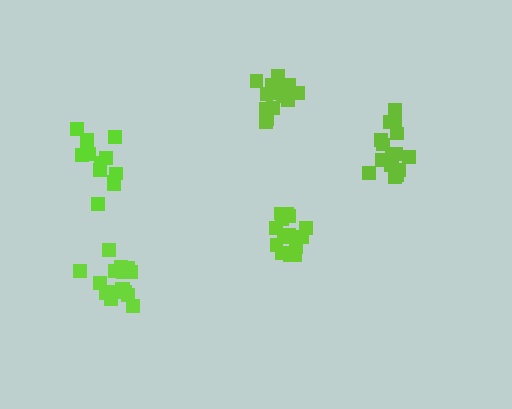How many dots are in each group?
Group 1: 14 dots, Group 2: 16 dots, Group 3: 13 dots, Group 4: 17 dots, Group 5: 15 dots (75 total).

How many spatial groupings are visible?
There are 5 spatial groupings.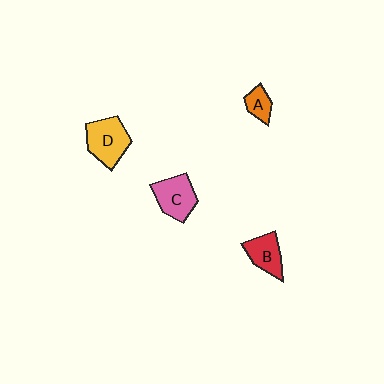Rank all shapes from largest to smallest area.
From largest to smallest: D (yellow), C (pink), B (red), A (orange).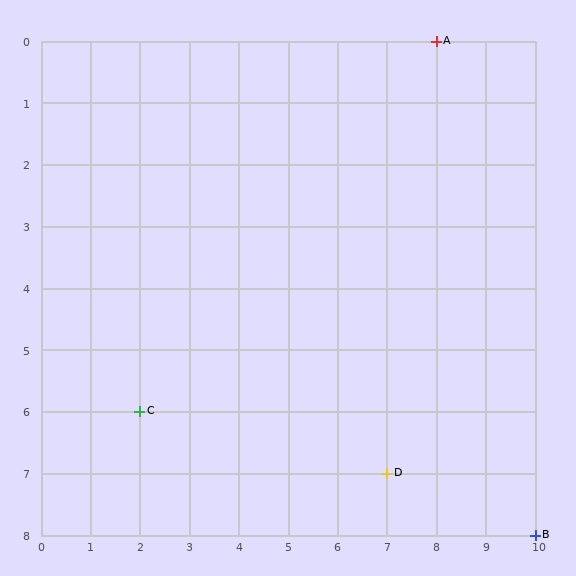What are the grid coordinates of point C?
Point C is at grid coordinates (2, 6).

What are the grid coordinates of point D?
Point D is at grid coordinates (7, 7).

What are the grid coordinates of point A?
Point A is at grid coordinates (8, 0).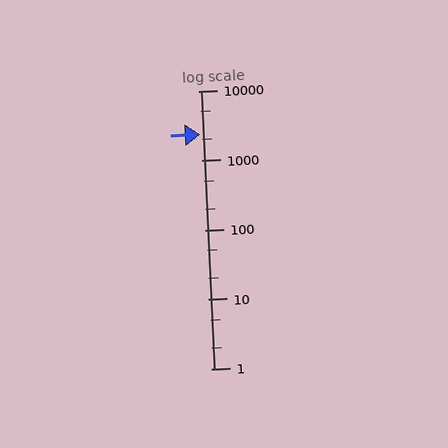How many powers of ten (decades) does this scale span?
The scale spans 4 decades, from 1 to 10000.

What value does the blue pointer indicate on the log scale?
The pointer indicates approximately 2400.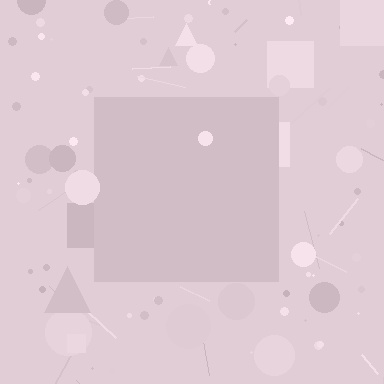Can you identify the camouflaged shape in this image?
The camouflaged shape is a square.